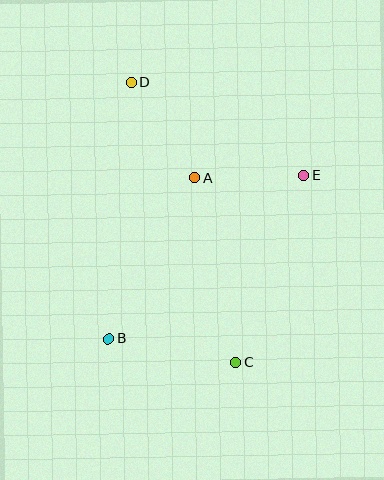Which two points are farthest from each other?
Points C and D are farthest from each other.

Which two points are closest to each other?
Points A and E are closest to each other.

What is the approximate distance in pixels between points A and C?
The distance between A and C is approximately 189 pixels.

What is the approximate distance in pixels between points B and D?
The distance between B and D is approximately 258 pixels.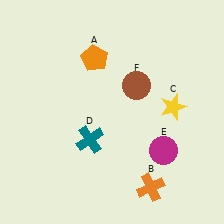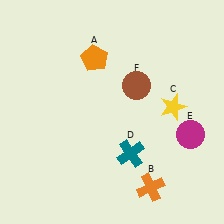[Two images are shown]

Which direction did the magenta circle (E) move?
The magenta circle (E) moved right.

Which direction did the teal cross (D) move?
The teal cross (D) moved right.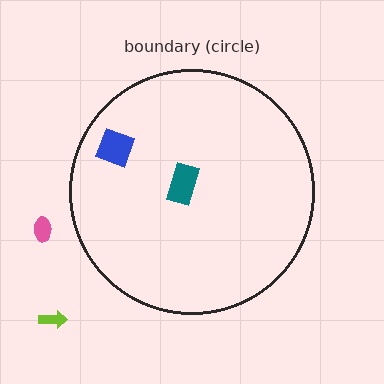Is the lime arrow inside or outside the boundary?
Outside.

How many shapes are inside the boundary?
2 inside, 2 outside.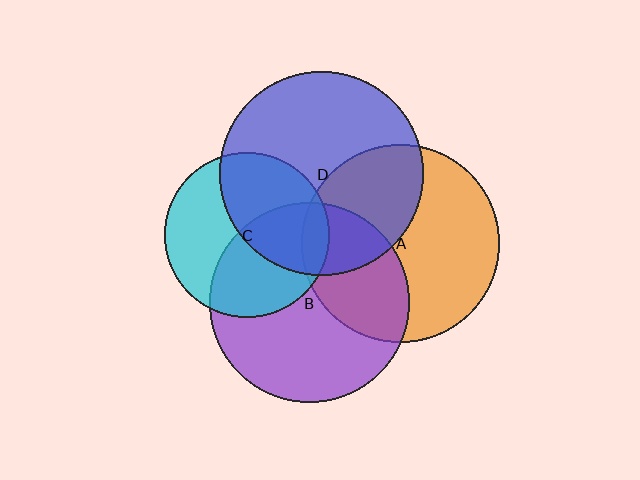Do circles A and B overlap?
Yes.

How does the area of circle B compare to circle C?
Approximately 1.5 times.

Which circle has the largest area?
Circle D (blue).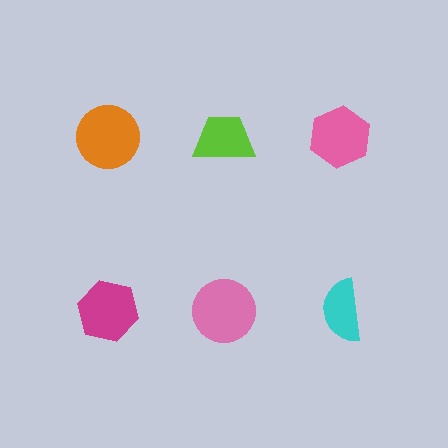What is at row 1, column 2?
A lime trapezoid.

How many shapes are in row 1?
3 shapes.